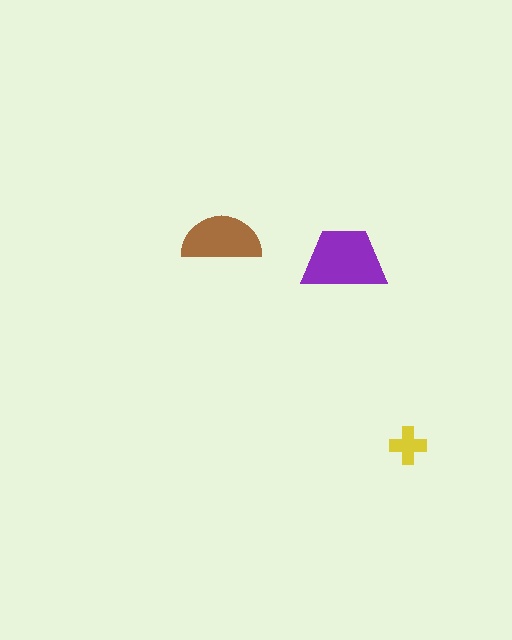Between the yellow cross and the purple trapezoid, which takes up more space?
The purple trapezoid.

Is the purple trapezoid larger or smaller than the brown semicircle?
Larger.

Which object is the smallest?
The yellow cross.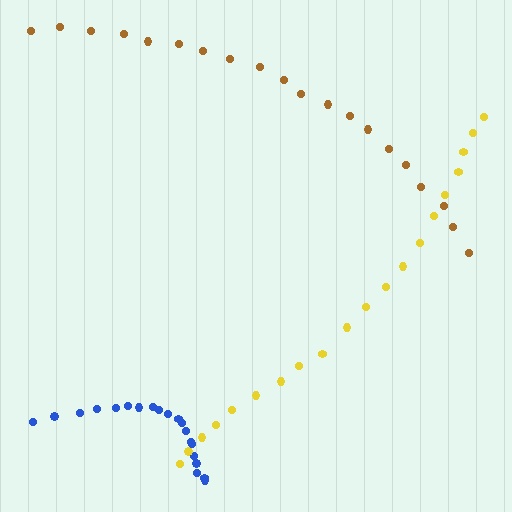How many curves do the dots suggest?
There are 3 distinct paths.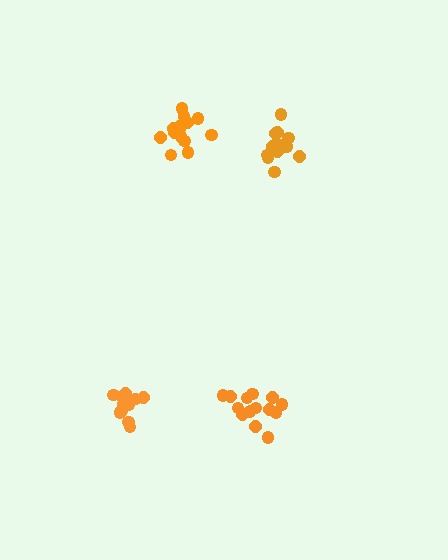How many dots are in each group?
Group 1: 13 dots, Group 2: 16 dots, Group 3: 14 dots, Group 4: 14 dots (57 total).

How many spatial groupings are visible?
There are 4 spatial groupings.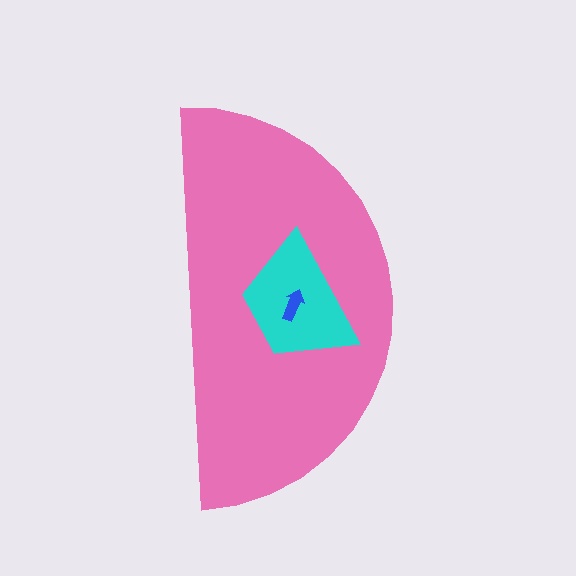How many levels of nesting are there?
3.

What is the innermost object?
The blue arrow.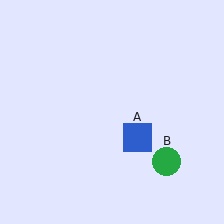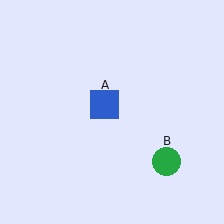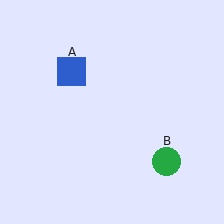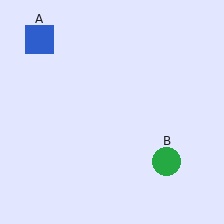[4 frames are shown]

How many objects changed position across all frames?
1 object changed position: blue square (object A).